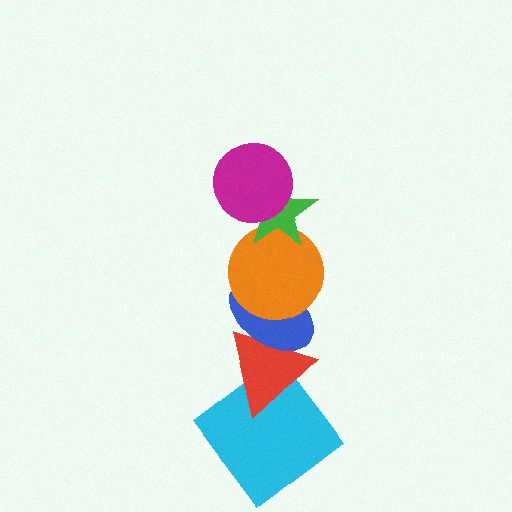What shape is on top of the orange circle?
The green star is on top of the orange circle.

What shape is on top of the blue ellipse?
The orange circle is on top of the blue ellipse.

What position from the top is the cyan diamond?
The cyan diamond is 6th from the top.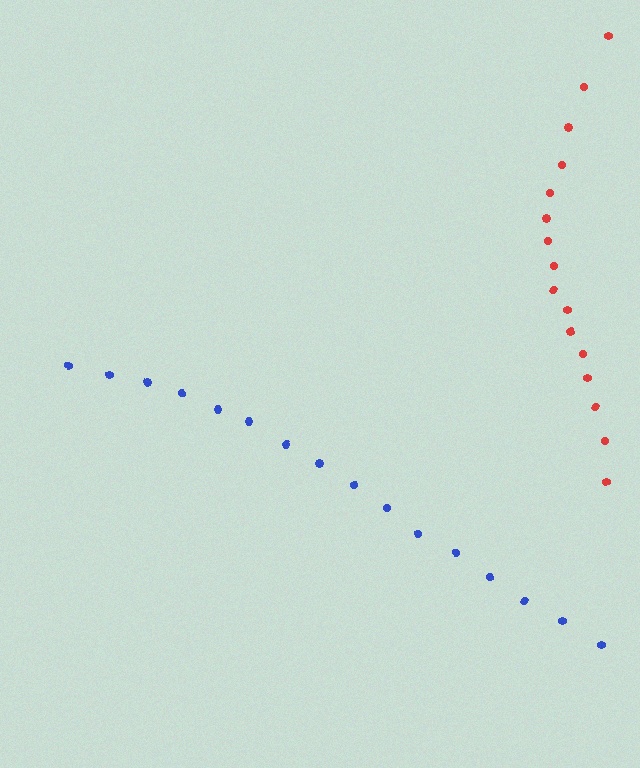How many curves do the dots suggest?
There are 2 distinct paths.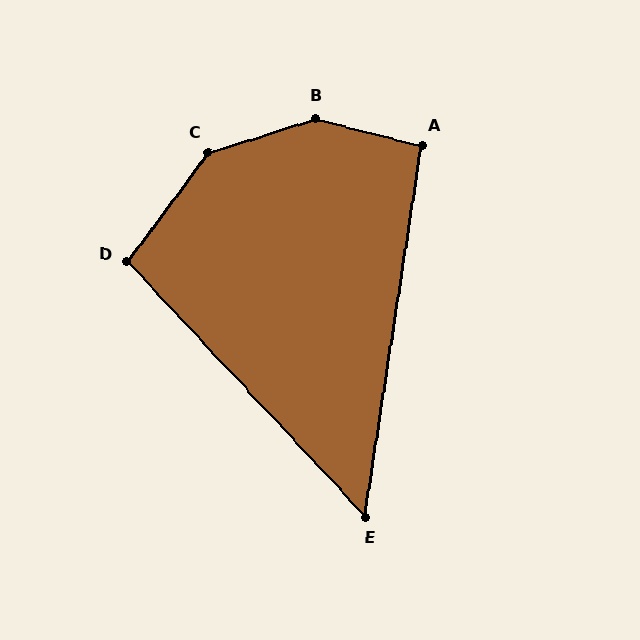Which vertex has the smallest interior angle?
E, at approximately 52 degrees.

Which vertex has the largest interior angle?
B, at approximately 148 degrees.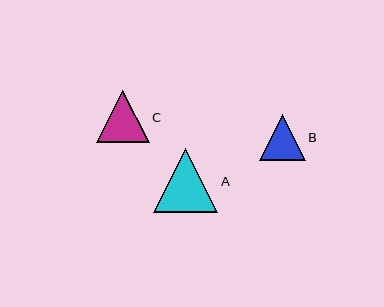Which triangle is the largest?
Triangle A is the largest with a size of approximately 64 pixels.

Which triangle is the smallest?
Triangle B is the smallest with a size of approximately 46 pixels.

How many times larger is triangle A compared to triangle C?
Triangle A is approximately 1.2 times the size of triangle C.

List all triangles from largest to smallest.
From largest to smallest: A, C, B.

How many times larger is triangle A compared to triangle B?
Triangle A is approximately 1.4 times the size of triangle B.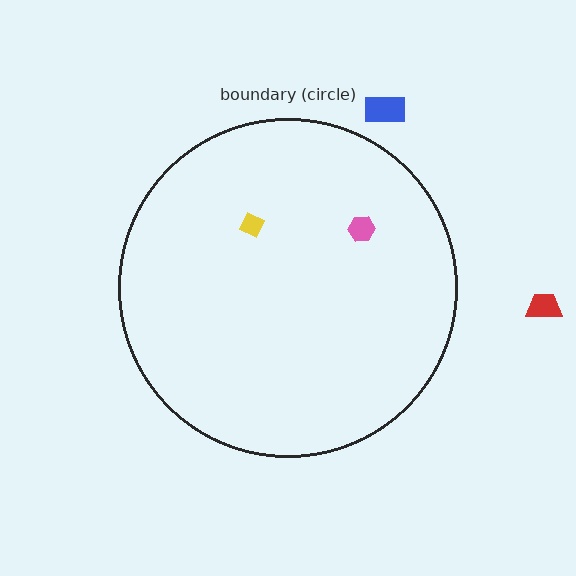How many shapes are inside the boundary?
2 inside, 2 outside.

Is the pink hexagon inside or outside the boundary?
Inside.